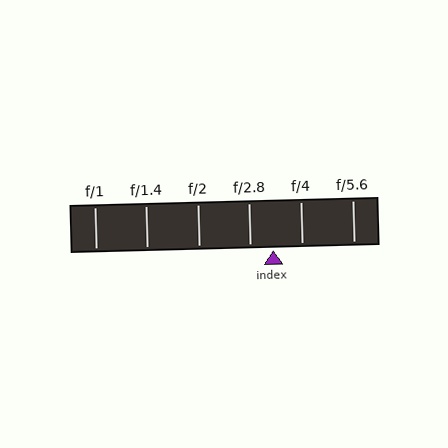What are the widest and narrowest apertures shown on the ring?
The widest aperture shown is f/1 and the narrowest is f/5.6.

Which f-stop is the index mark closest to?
The index mark is closest to f/2.8.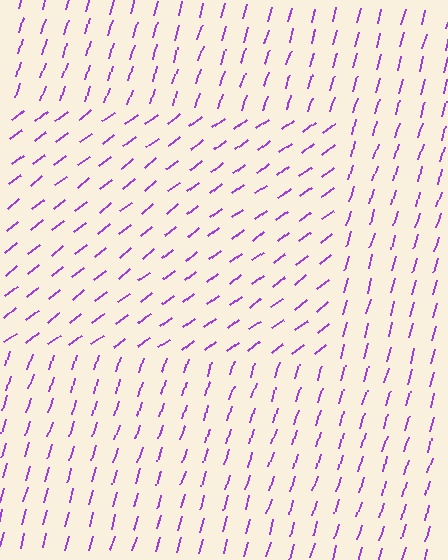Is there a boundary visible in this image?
Yes, there is a texture boundary formed by a change in line orientation.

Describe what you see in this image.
The image is filled with small purple line segments. A rectangle region in the image has lines oriented differently from the surrounding lines, creating a visible texture boundary.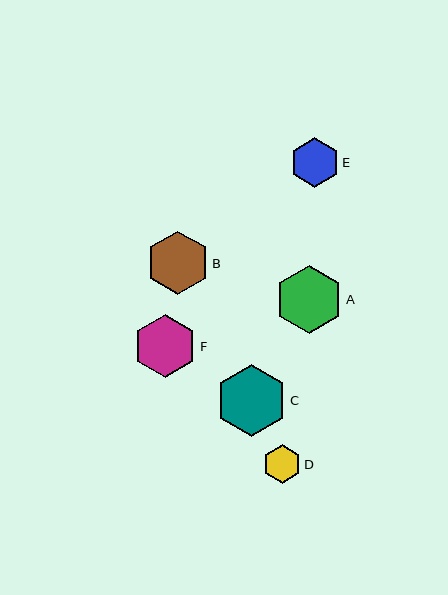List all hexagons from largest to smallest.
From largest to smallest: C, A, B, F, E, D.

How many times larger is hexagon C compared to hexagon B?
Hexagon C is approximately 1.1 times the size of hexagon B.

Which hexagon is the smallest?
Hexagon D is the smallest with a size of approximately 39 pixels.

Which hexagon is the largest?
Hexagon C is the largest with a size of approximately 72 pixels.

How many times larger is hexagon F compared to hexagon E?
Hexagon F is approximately 1.3 times the size of hexagon E.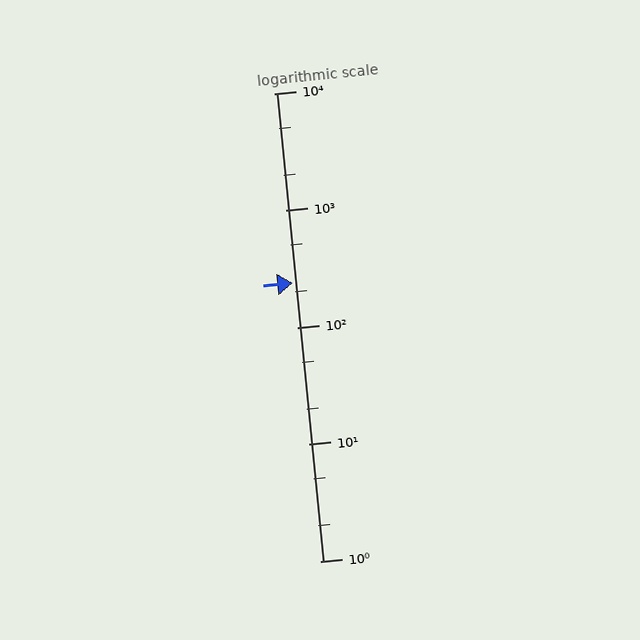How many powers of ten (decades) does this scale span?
The scale spans 4 decades, from 1 to 10000.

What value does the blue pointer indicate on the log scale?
The pointer indicates approximately 240.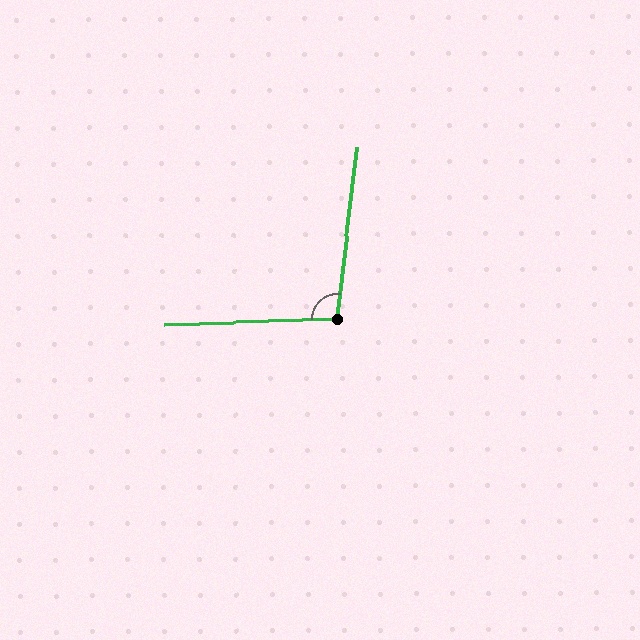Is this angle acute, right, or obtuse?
It is obtuse.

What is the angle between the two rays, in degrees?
Approximately 98 degrees.